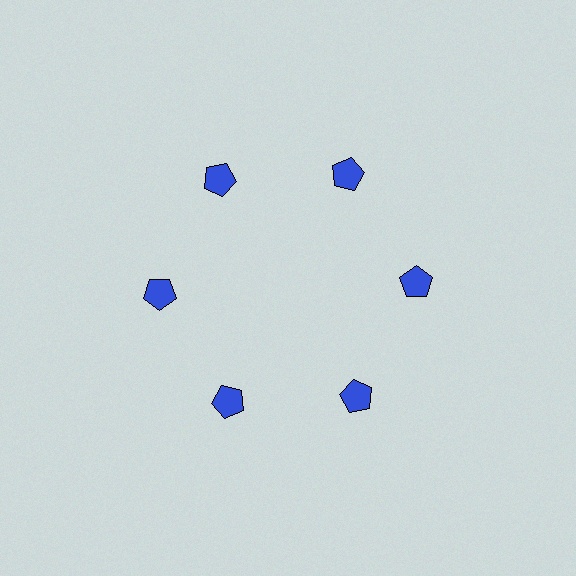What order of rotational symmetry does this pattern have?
This pattern has 6-fold rotational symmetry.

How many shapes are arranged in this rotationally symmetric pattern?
There are 6 shapes, arranged in 6 groups of 1.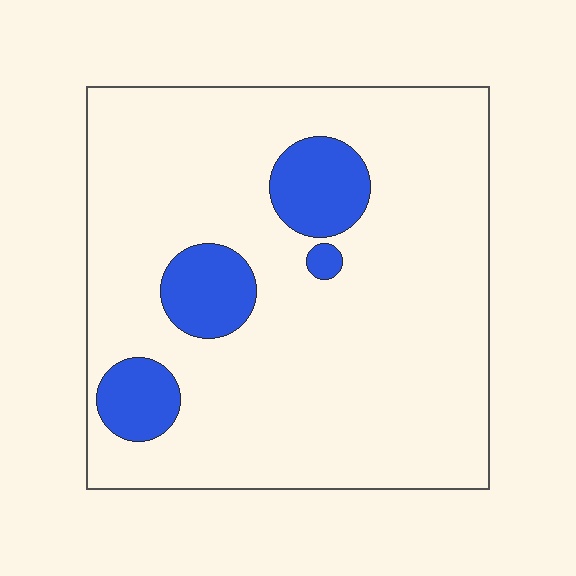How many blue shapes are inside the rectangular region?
4.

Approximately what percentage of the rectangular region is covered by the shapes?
Approximately 15%.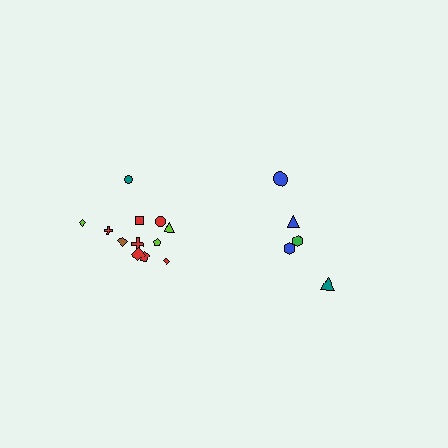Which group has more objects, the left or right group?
The left group.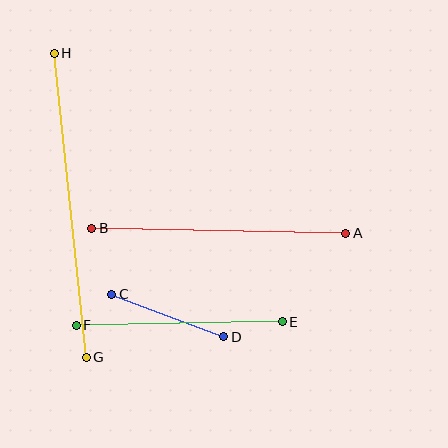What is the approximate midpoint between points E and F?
The midpoint is at approximately (179, 324) pixels.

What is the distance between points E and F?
The distance is approximately 206 pixels.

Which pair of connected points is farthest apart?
Points G and H are farthest apart.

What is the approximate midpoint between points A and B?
The midpoint is at approximately (219, 231) pixels.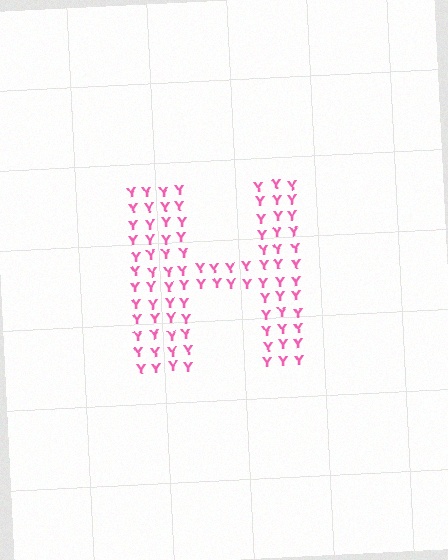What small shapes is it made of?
It is made of small letter Y's.